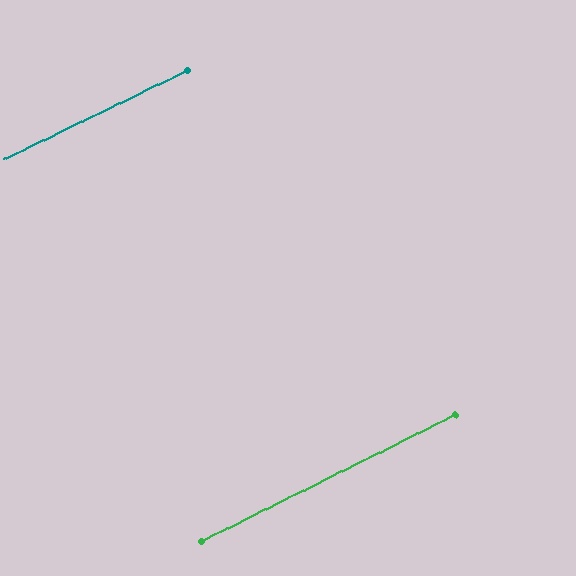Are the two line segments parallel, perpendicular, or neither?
Parallel — their directions differ by only 0.8°.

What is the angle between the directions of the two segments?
Approximately 1 degree.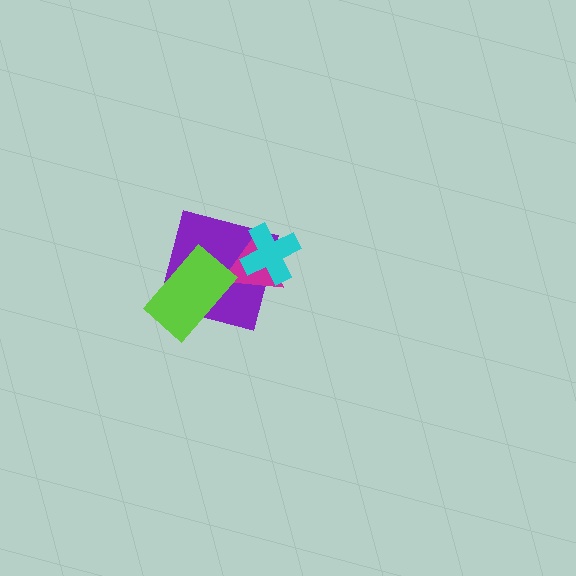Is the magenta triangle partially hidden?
Yes, it is partially covered by another shape.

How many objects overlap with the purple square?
3 objects overlap with the purple square.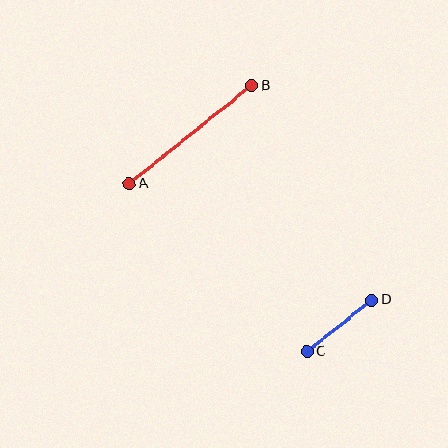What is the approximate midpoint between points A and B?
The midpoint is at approximately (191, 134) pixels.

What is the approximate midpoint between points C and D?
The midpoint is at approximately (339, 326) pixels.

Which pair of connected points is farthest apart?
Points A and B are farthest apart.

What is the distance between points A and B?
The distance is approximately 157 pixels.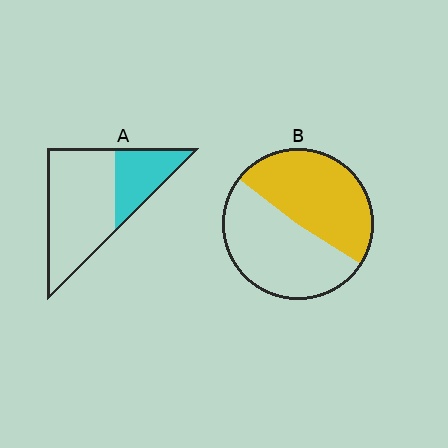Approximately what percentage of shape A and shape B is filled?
A is approximately 30% and B is approximately 50%.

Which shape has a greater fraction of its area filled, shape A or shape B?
Shape B.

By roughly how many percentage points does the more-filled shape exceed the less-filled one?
By roughly 20 percentage points (B over A).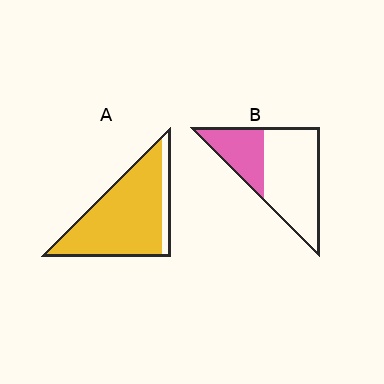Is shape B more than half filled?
No.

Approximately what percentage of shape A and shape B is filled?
A is approximately 85% and B is approximately 35%.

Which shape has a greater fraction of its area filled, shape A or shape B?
Shape A.